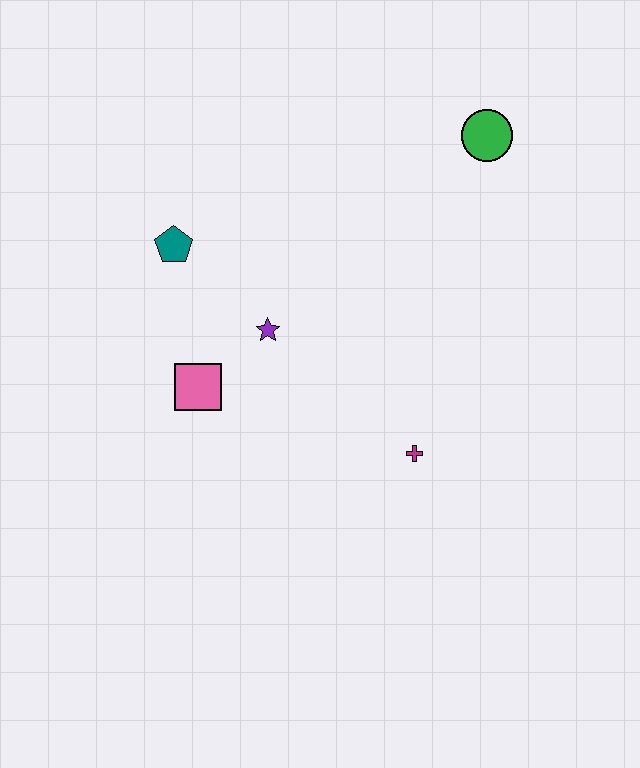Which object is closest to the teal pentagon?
The purple star is closest to the teal pentagon.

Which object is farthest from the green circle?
The pink square is farthest from the green circle.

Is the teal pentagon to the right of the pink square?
No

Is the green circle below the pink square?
No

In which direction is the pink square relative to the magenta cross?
The pink square is to the left of the magenta cross.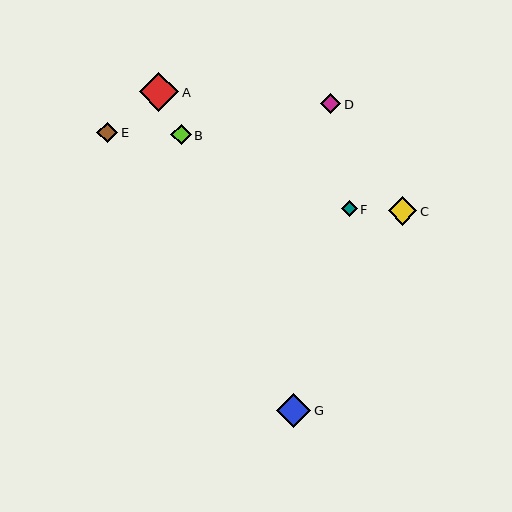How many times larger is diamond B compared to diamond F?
Diamond B is approximately 1.3 times the size of diamond F.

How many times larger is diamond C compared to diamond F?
Diamond C is approximately 1.8 times the size of diamond F.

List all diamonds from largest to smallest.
From largest to smallest: A, G, C, E, B, D, F.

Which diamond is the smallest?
Diamond F is the smallest with a size of approximately 16 pixels.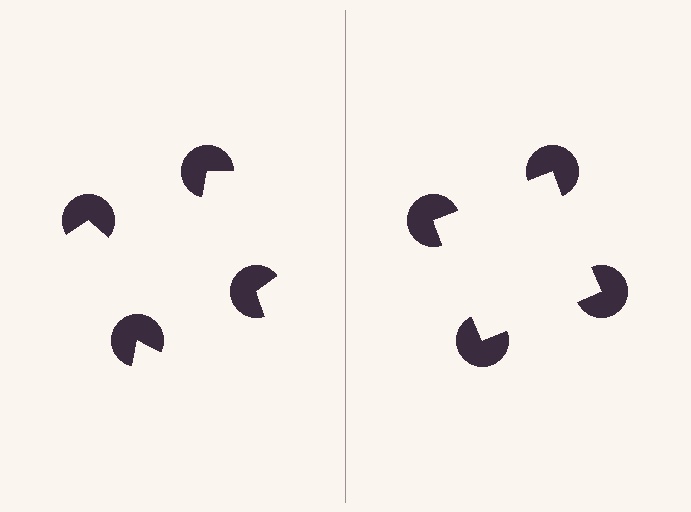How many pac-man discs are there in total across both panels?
8 — 4 on each side.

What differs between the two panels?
The pac-man discs are positioned identically on both sides; only the wedge orientations differ. On the right they align to a square; on the left they are misaligned.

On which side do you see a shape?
An illusory square appears on the right side. On the left side the wedge cuts are rotated, so no coherent shape forms.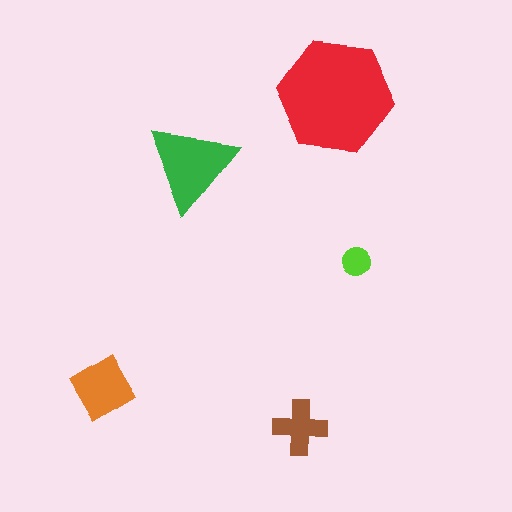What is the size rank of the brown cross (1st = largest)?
4th.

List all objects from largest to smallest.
The red hexagon, the green triangle, the orange diamond, the brown cross, the lime circle.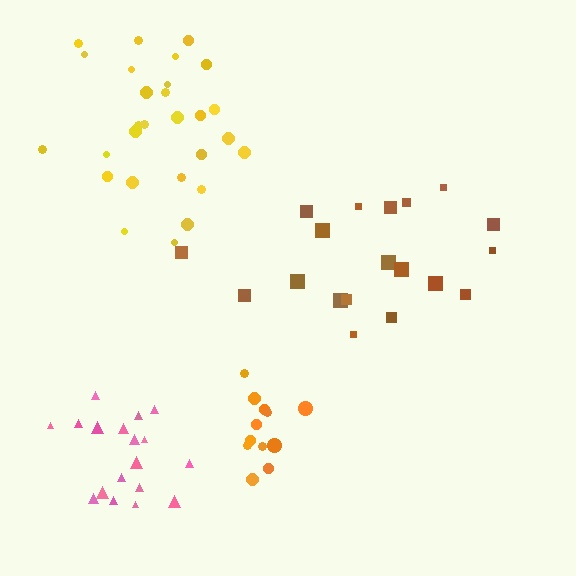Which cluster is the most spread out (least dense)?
Brown.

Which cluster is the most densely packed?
Orange.